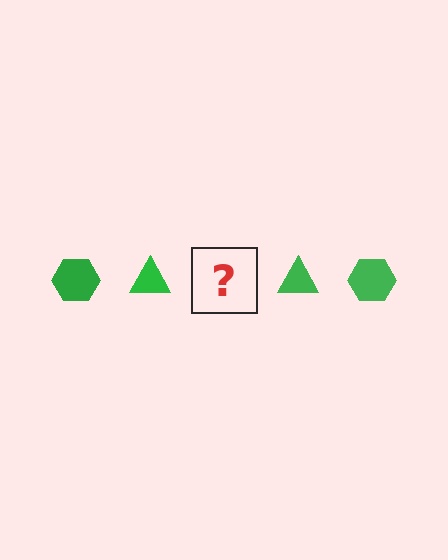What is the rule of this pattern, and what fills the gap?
The rule is that the pattern cycles through hexagon, triangle shapes in green. The gap should be filled with a green hexagon.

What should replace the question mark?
The question mark should be replaced with a green hexagon.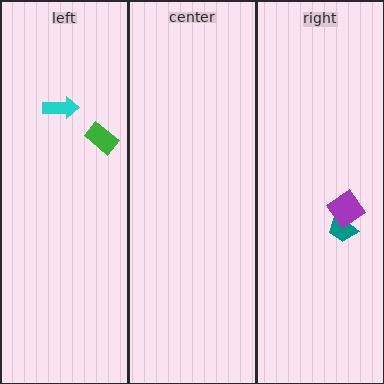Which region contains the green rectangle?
The left region.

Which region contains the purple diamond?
The right region.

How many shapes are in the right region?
2.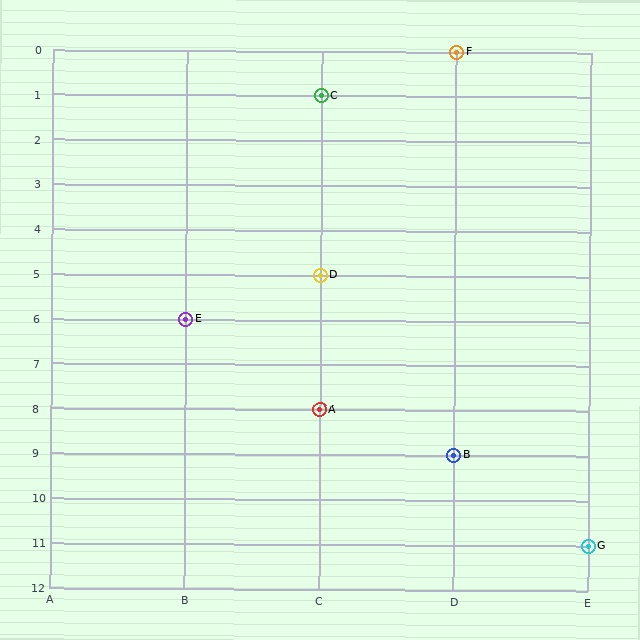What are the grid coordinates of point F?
Point F is at grid coordinates (D, 0).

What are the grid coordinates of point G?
Point G is at grid coordinates (E, 11).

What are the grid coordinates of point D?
Point D is at grid coordinates (C, 5).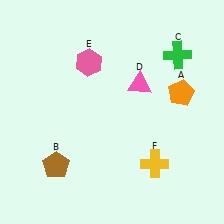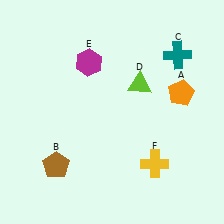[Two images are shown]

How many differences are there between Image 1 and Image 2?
There are 3 differences between the two images.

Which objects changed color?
C changed from green to teal. D changed from pink to lime. E changed from pink to magenta.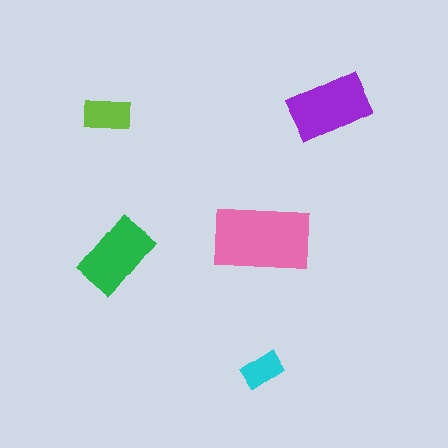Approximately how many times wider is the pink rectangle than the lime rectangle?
About 2 times wider.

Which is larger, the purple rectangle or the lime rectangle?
The purple one.